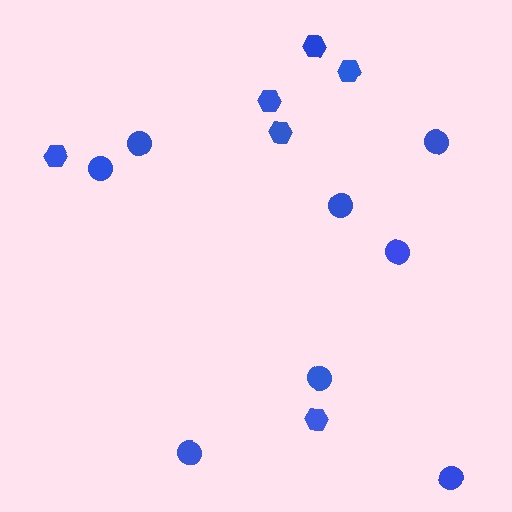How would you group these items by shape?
There are 2 groups: one group of circles (8) and one group of hexagons (6).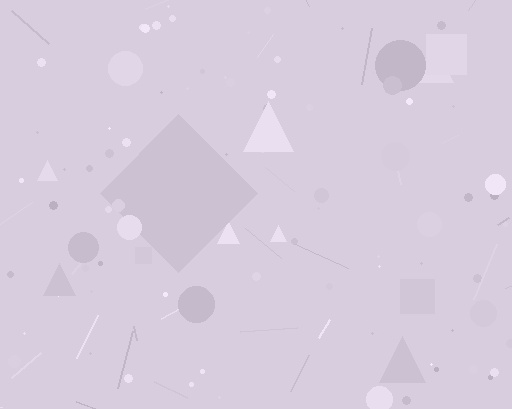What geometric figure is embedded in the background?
A diamond is embedded in the background.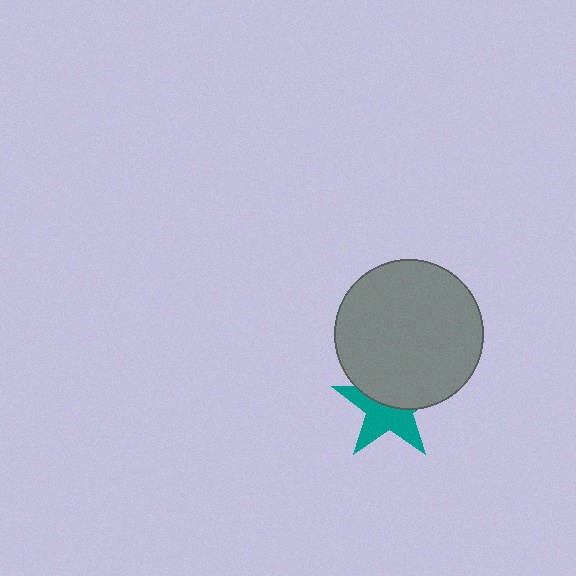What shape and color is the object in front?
The object in front is a gray circle.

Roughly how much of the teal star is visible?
About half of it is visible (roughly 53%).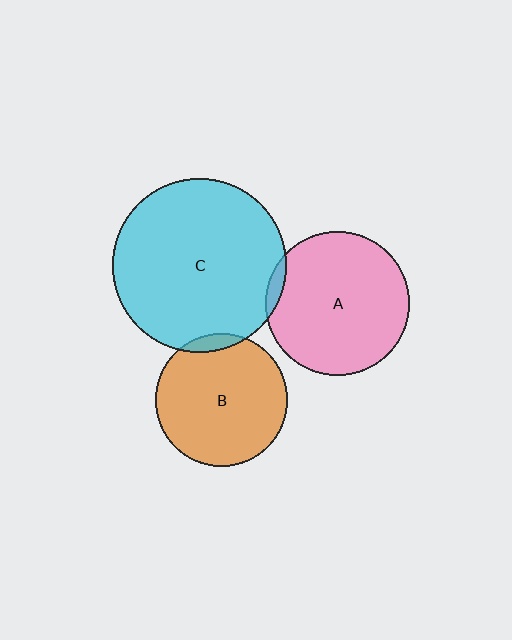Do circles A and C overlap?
Yes.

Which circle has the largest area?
Circle C (cyan).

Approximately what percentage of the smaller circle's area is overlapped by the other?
Approximately 5%.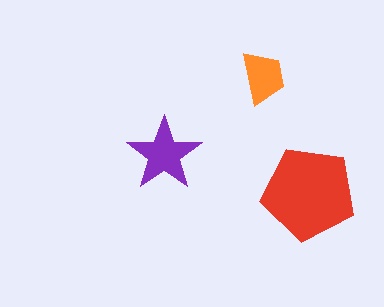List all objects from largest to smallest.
The red pentagon, the purple star, the orange trapezoid.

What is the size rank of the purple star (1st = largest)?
2nd.